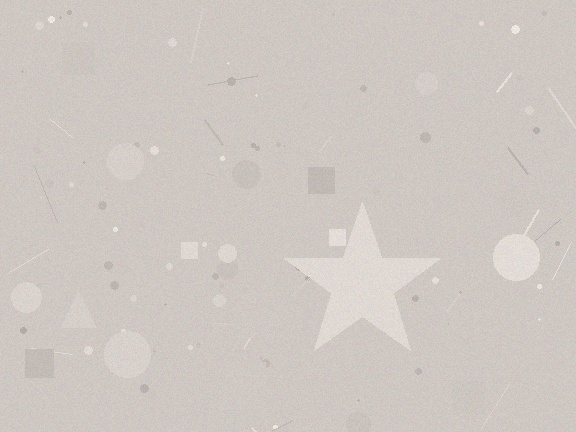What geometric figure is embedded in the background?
A star is embedded in the background.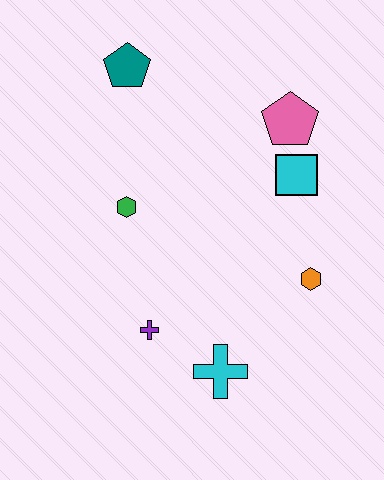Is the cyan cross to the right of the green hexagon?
Yes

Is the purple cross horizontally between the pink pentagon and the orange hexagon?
No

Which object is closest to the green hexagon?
The purple cross is closest to the green hexagon.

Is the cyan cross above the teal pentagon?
No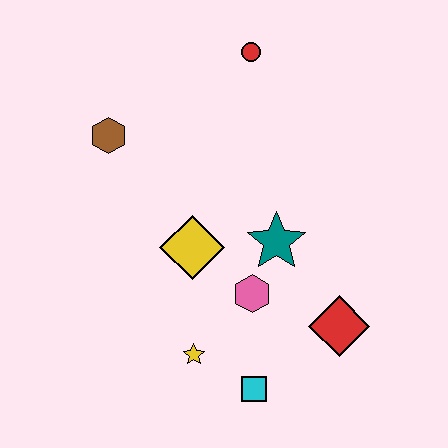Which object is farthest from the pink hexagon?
The red circle is farthest from the pink hexagon.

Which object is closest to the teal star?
The pink hexagon is closest to the teal star.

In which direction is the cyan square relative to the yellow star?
The cyan square is to the right of the yellow star.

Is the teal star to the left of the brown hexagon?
No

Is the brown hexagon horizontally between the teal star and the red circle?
No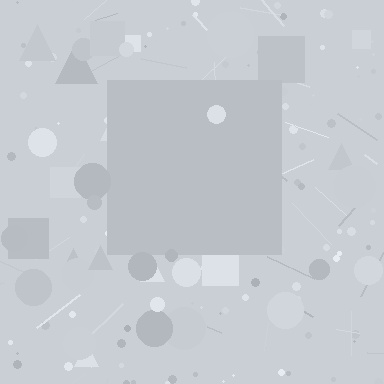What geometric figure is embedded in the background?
A square is embedded in the background.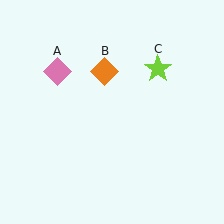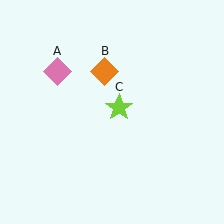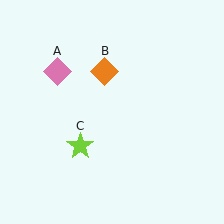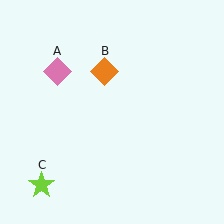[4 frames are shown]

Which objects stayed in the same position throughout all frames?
Pink diamond (object A) and orange diamond (object B) remained stationary.